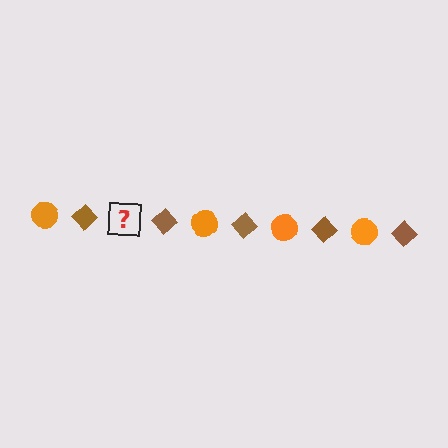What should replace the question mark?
The question mark should be replaced with an orange circle.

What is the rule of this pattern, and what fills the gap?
The rule is that the pattern alternates between orange circle and brown diamond. The gap should be filled with an orange circle.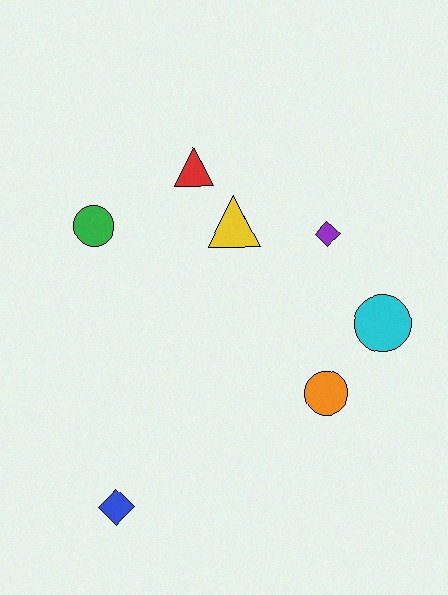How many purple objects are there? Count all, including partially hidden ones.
There is 1 purple object.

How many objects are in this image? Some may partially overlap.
There are 7 objects.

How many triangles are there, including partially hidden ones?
There are 2 triangles.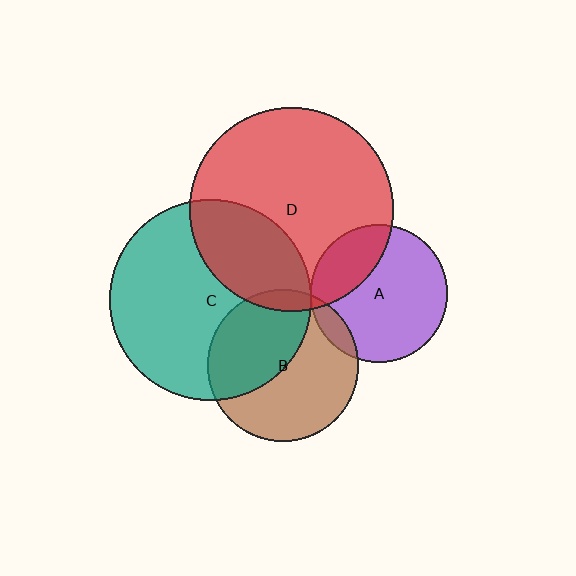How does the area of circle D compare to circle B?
Approximately 1.8 times.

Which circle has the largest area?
Circle D (red).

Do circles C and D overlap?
Yes.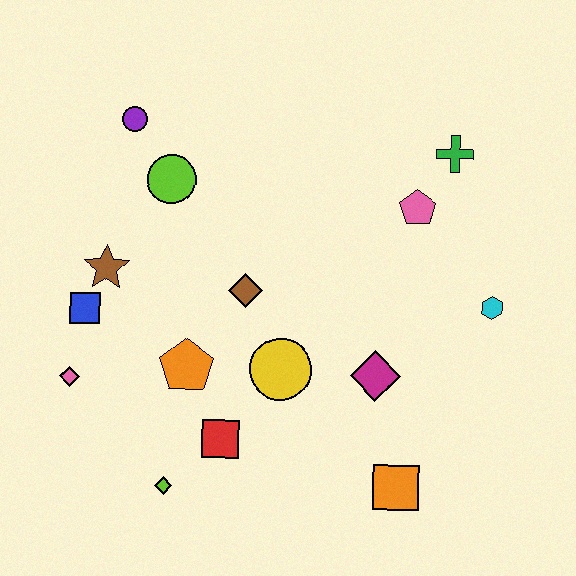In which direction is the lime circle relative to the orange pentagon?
The lime circle is above the orange pentagon.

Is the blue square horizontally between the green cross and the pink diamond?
Yes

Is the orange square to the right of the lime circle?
Yes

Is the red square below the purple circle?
Yes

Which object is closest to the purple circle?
The lime circle is closest to the purple circle.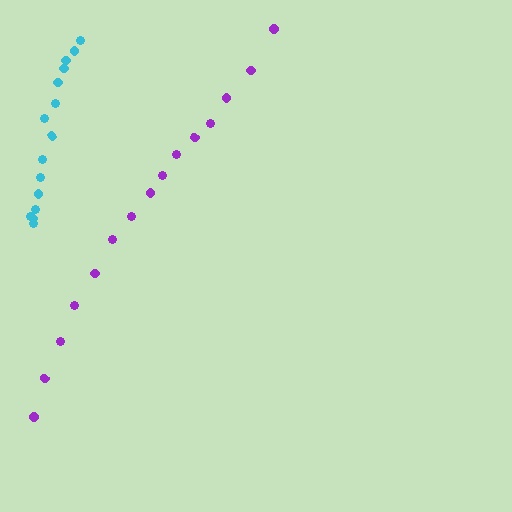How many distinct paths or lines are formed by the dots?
There are 2 distinct paths.